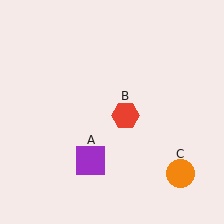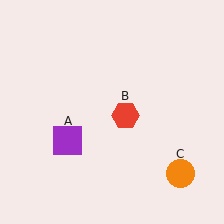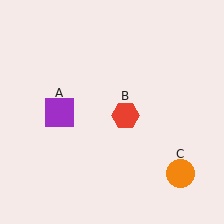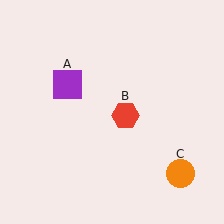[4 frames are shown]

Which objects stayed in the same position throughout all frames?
Red hexagon (object B) and orange circle (object C) remained stationary.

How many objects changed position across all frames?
1 object changed position: purple square (object A).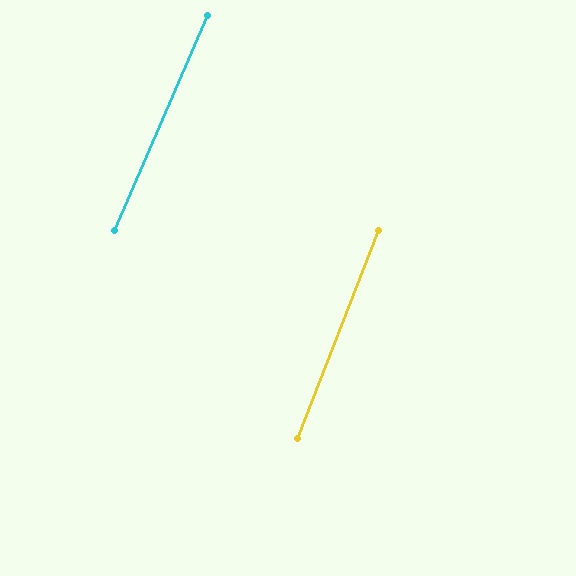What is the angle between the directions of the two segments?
Approximately 2 degrees.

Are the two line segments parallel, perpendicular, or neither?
Parallel — their directions differ by only 2.0°.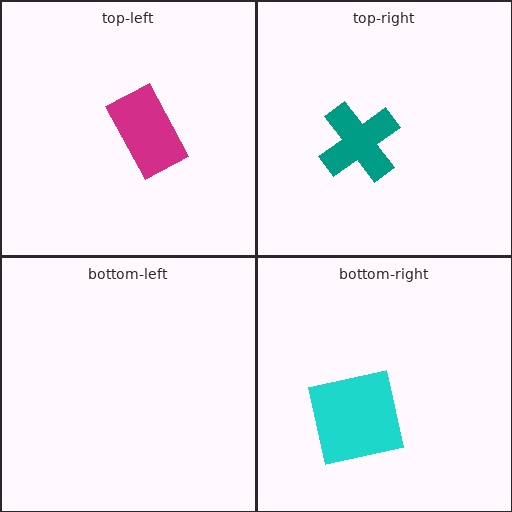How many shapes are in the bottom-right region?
1.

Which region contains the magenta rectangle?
The top-left region.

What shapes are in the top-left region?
The magenta rectangle.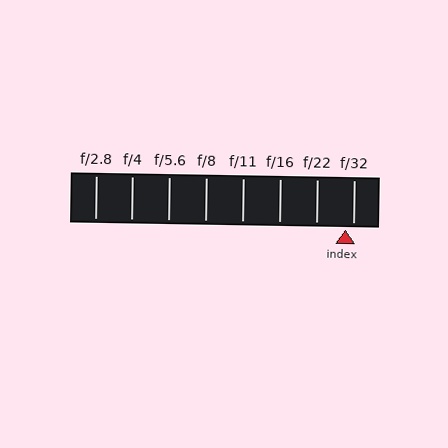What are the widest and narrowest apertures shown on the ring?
The widest aperture shown is f/2.8 and the narrowest is f/32.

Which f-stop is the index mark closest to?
The index mark is closest to f/32.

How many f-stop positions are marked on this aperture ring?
There are 8 f-stop positions marked.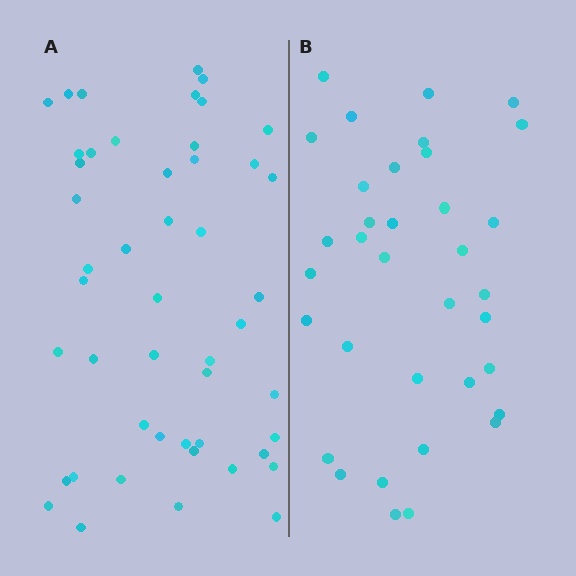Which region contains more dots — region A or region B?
Region A (the left region) has more dots.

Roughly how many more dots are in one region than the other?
Region A has approximately 15 more dots than region B.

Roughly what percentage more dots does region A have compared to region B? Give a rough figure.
About 35% more.